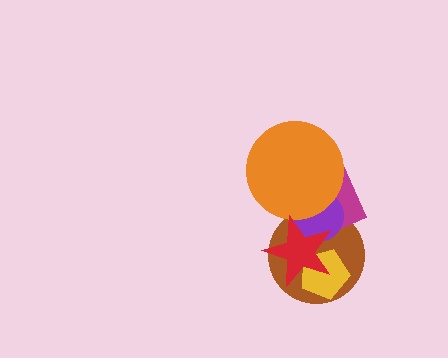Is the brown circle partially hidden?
Yes, it is partially covered by another shape.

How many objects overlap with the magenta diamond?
4 objects overlap with the magenta diamond.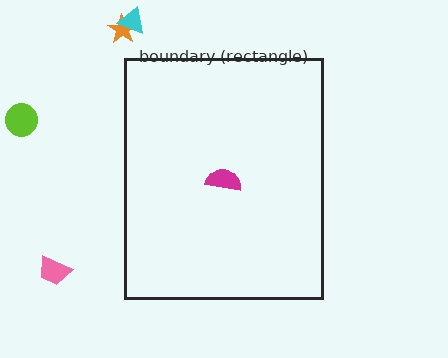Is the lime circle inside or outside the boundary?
Outside.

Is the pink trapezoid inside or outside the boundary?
Outside.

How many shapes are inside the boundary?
1 inside, 4 outside.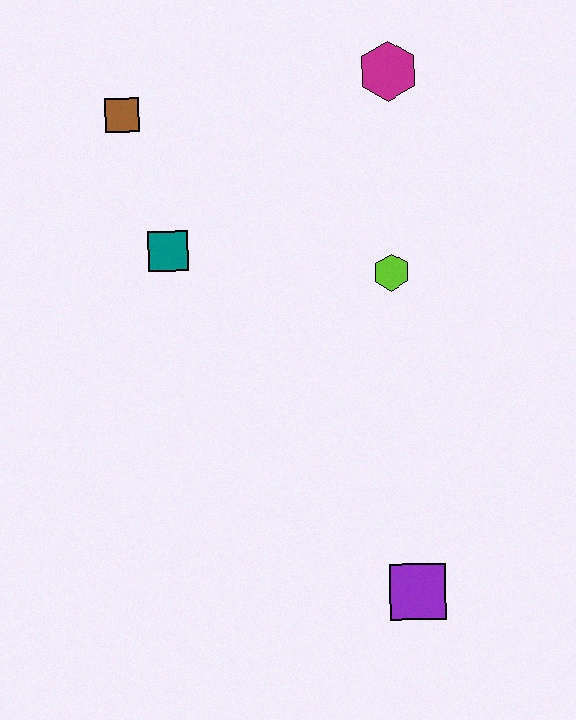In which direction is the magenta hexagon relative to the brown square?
The magenta hexagon is to the right of the brown square.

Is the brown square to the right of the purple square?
No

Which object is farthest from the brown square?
The purple square is farthest from the brown square.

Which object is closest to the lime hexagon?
The magenta hexagon is closest to the lime hexagon.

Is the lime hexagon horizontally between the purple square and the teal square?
Yes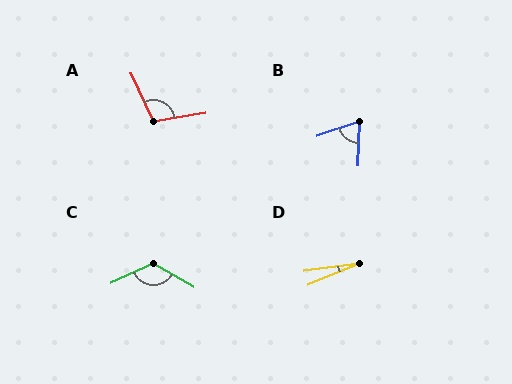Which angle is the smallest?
D, at approximately 15 degrees.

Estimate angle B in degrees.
Approximately 70 degrees.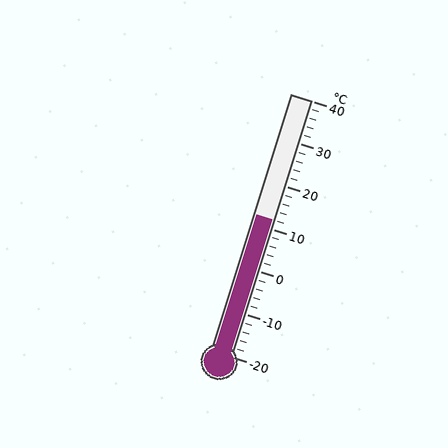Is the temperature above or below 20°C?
The temperature is below 20°C.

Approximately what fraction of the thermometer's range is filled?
The thermometer is filled to approximately 55% of its range.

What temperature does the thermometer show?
The thermometer shows approximately 12°C.